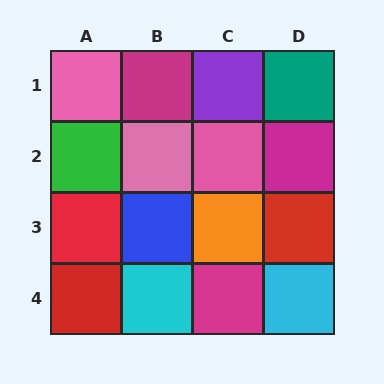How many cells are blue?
1 cell is blue.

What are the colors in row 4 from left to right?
Red, cyan, magenta, cyan.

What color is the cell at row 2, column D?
Magenta.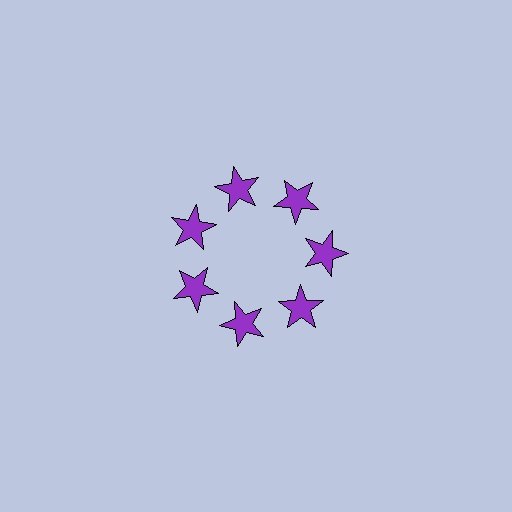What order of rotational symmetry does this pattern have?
This pattern has 7-fold rotational symmetry.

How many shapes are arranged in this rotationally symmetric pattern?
There are 7 shapes, arranged in 7 groups of 1.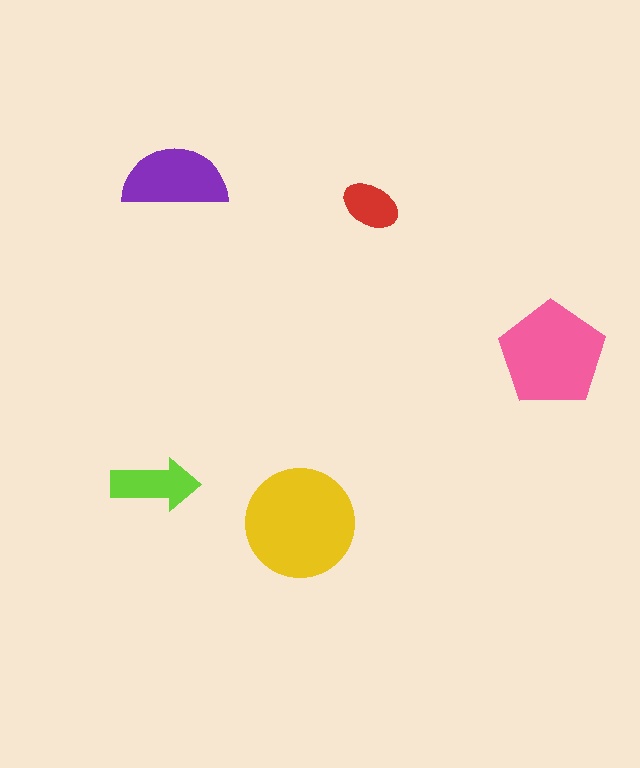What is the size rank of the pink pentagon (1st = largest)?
2nd.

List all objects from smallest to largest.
The red ellipse, the lime arrow, the purple semicircle, the pink pentagon, the yellow circle.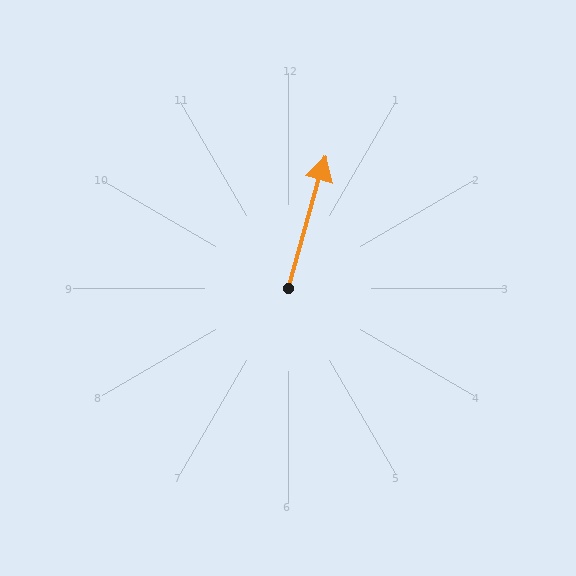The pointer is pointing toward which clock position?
Roughly 1 o'clock.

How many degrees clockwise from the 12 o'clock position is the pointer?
Approximately 16 degrees.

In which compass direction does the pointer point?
North.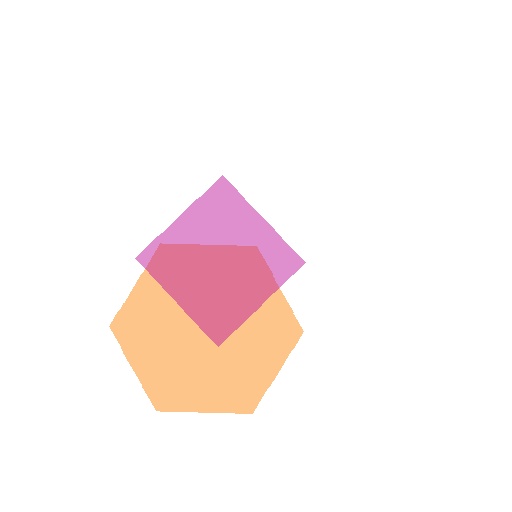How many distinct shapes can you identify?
There are 2 distinct shapes: an orange hexagon, a magenta diamond.